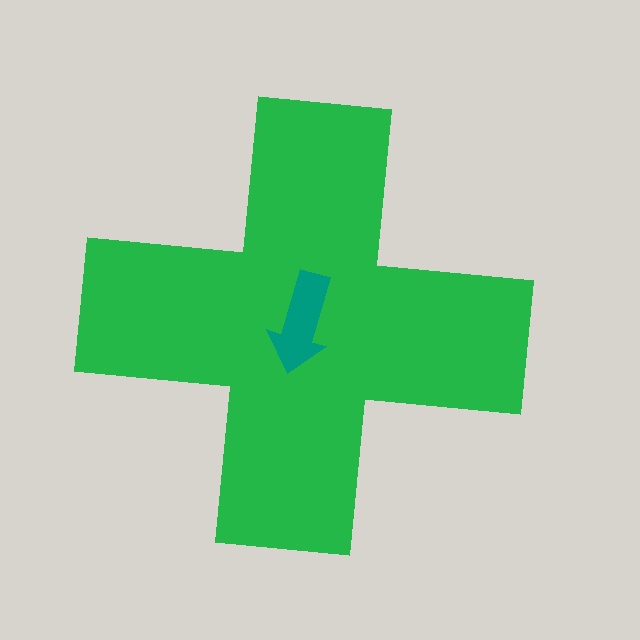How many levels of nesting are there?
2.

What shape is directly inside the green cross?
The teal arrow.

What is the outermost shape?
The green cross.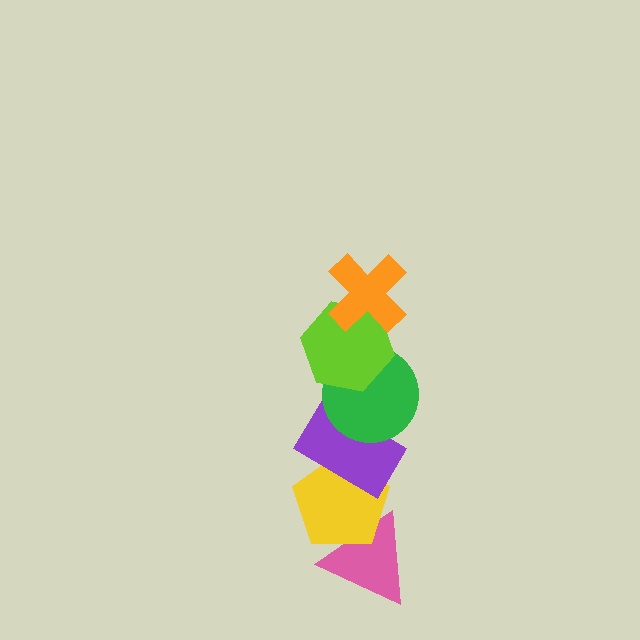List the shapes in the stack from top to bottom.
From top to bottom: the orange cross, the lime hexagon, the green circle, the purple rectangle, the yellow pentagon, the pink triangle.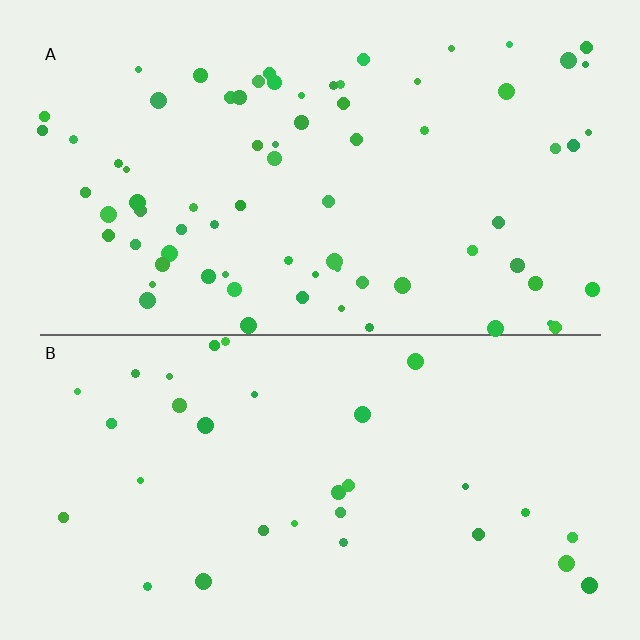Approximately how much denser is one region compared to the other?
Approximately 2.4× — region A over region B.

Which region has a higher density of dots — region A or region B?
A (the top).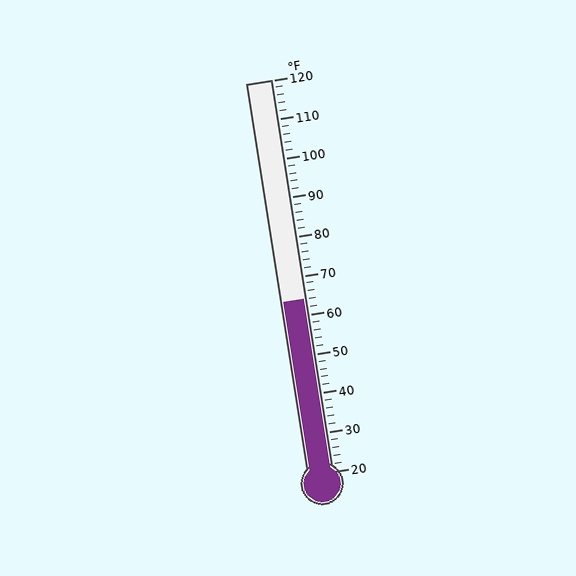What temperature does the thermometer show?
The thermometer shows approximately 64°F.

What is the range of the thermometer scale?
The thermometer scale ranges from 20°F to 120°F.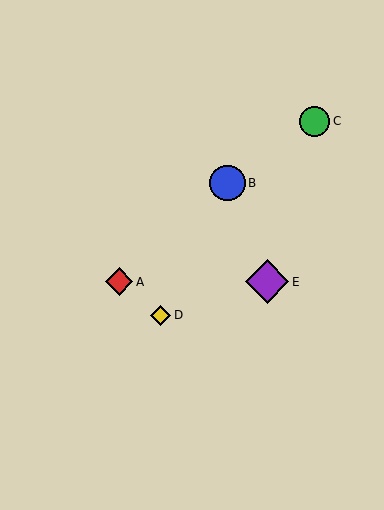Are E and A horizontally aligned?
Yes, both are at y≈282.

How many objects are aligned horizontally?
2 objects (A, E) are aligned horizontally.